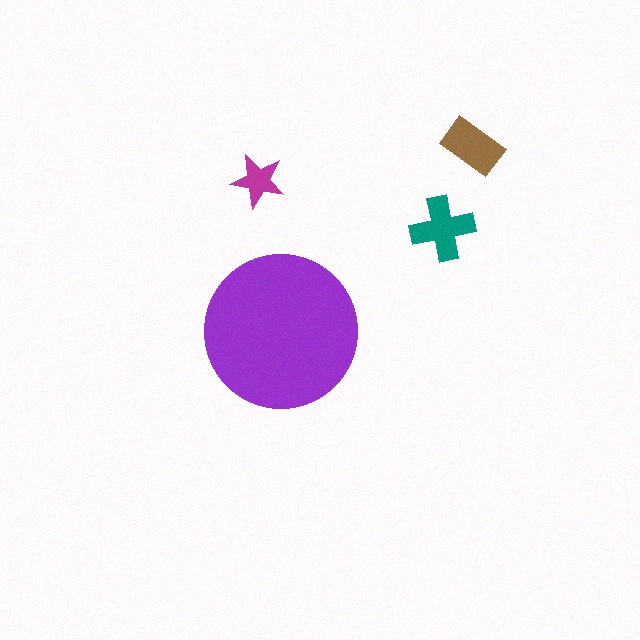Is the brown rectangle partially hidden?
No, the brown rectangle is fully visible.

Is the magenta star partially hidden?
No, the magenta star is fully visible.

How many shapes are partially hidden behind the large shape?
0 shapes are partially hidden.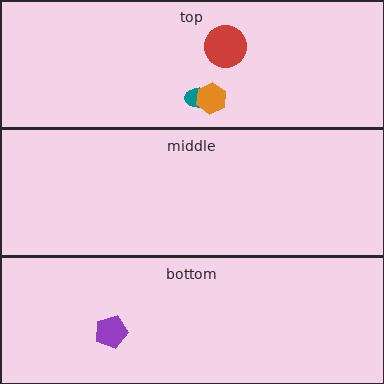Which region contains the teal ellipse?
The top region.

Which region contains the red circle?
The top region.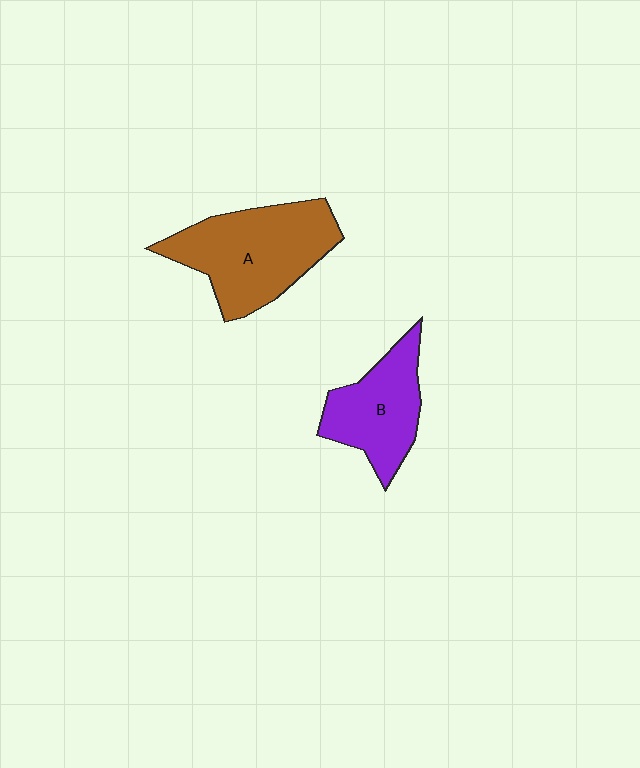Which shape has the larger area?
Shape A (brown).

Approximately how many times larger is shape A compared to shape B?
Approximately 1.4 times.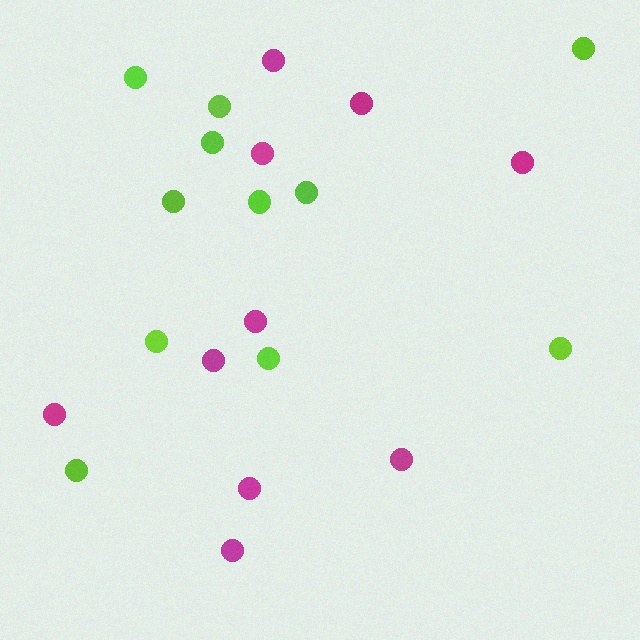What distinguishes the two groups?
There are 2 groups: one group of lime circles (11) and one group of magenta circles (10).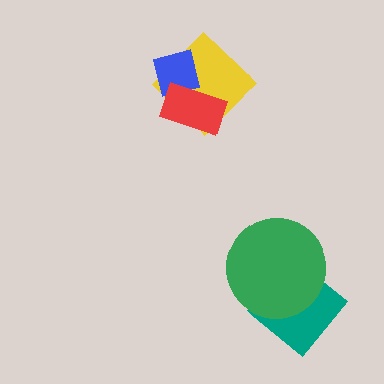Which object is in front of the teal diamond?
The green circle is in front of the teal diamond.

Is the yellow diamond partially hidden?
Yes, it is partially covered by another shape.